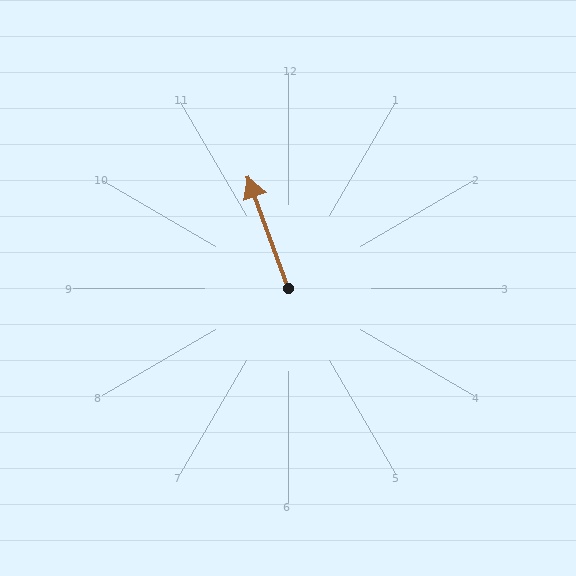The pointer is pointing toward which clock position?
Roughly 11 o'clock.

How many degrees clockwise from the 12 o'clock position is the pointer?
Approximately 340 degrees.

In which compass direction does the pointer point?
North.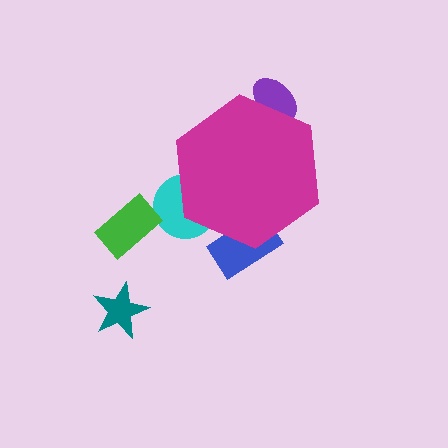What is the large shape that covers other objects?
A magenta hexagon.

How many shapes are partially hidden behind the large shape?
3 shapes are partially hidden.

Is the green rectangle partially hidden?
No, the green rectangle is fully visible.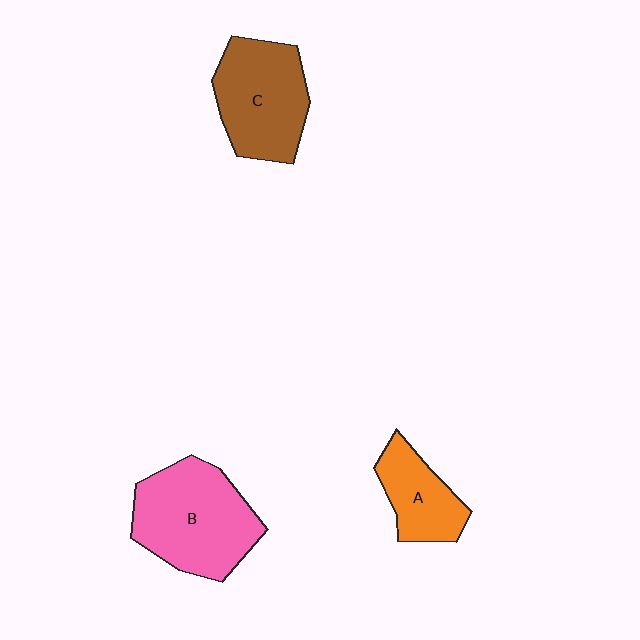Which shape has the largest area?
Shape B (pink).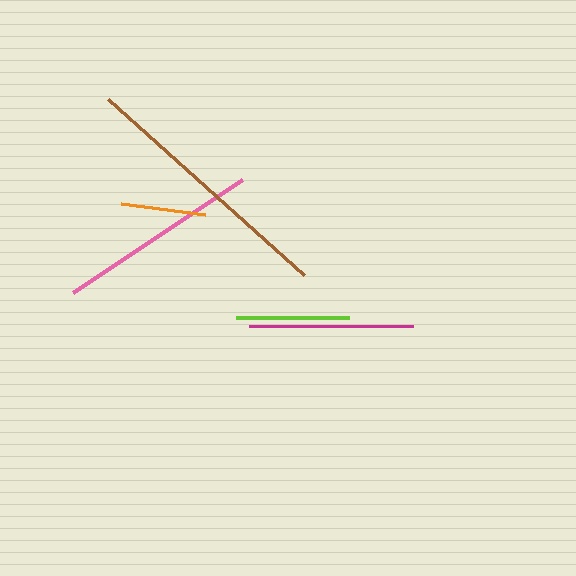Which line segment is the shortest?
The orange line is the shortest at approximately 84 pixels.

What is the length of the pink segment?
The pink segment is approximately 203 pixels long.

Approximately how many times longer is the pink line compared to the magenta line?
The pink line is approximately 1.2 times the length of the magenta line.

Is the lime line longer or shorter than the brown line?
The brown line is longer than the lime line.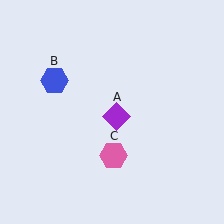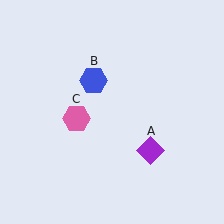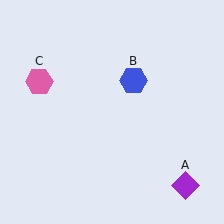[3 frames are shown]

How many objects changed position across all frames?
3 objects changed position: purple diamond (object A), blue hexagon (object B), pink hexagon (object C).